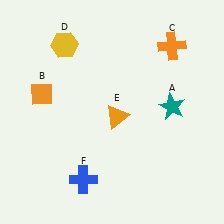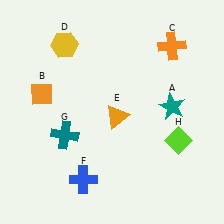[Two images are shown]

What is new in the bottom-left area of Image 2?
A teal cross (G) was added in the bottom-left area of Image 2.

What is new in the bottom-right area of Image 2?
A lime diamond (H) was added in the bottom-right area of Image 2.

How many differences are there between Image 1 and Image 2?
There are 2 differences between the two images.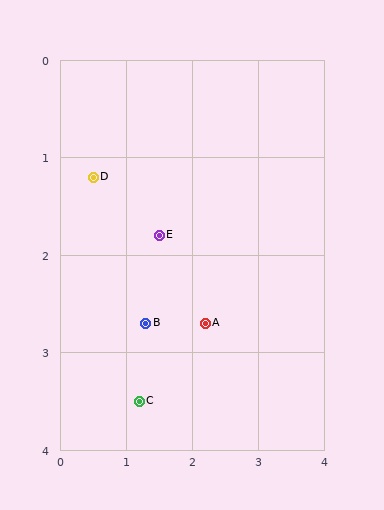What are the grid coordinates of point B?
Point B is at approximately (1.3, 2.7).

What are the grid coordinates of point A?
Point A is at approximately (2.2, 2.7).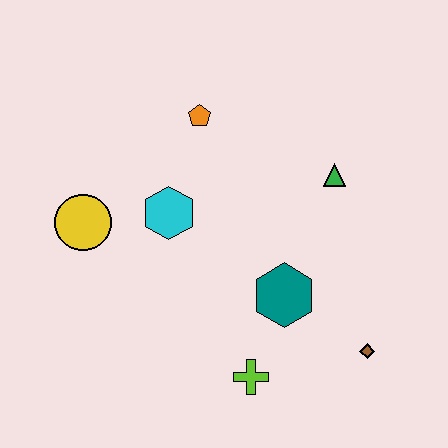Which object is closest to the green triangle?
The teal hexagon is closest to the green triangle.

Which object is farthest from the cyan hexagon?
The brown diamond is farthest from the cyan hexagon.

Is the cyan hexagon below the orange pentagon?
Yes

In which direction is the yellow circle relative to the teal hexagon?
The yellow circle is to the left of the teal hexagon.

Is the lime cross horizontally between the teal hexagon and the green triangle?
No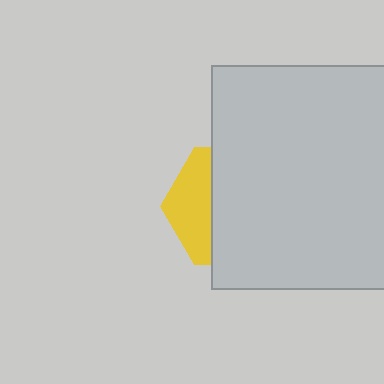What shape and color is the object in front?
The object in front is a light gray rectangle.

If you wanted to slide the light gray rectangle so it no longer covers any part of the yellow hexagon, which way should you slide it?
Slide it right — that is the most direct way to separate the two shapes.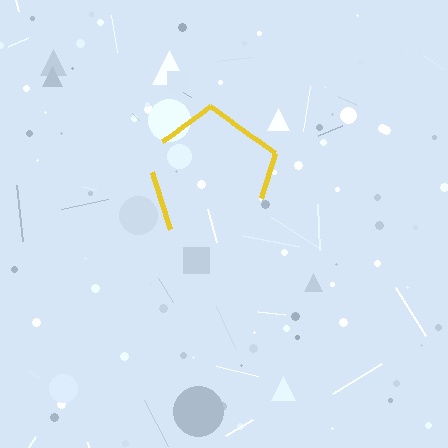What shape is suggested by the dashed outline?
The dashed outline suggests a pentagon.